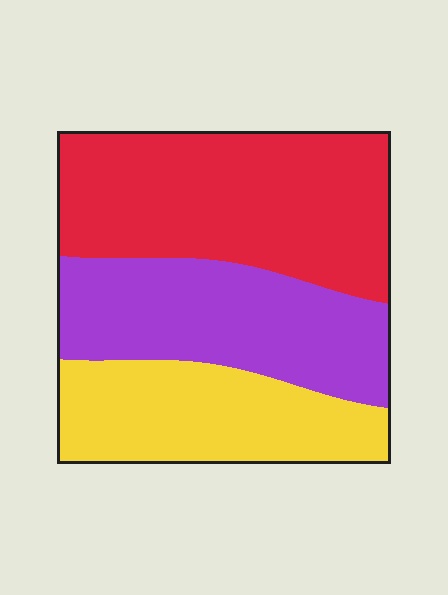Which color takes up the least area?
Yellow, at roughly 25%.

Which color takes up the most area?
Red, at roughly 40%.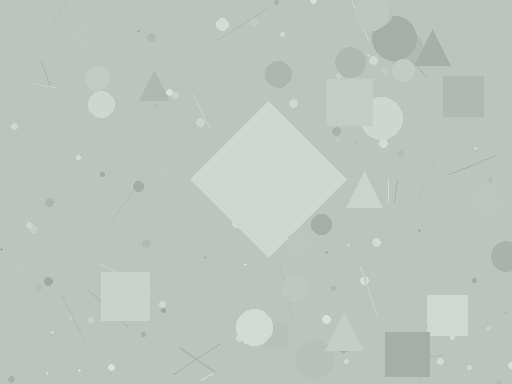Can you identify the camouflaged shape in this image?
The camouflaged shape is a diamond.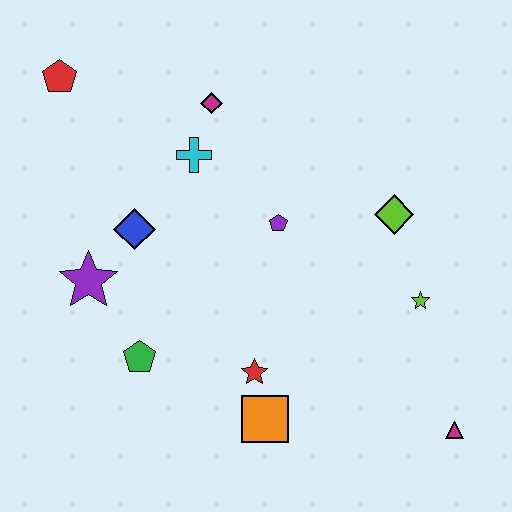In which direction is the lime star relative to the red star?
The lime star is to the right of the red star.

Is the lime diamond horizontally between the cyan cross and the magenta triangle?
Yes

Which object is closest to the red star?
The orange square is closest to the red star.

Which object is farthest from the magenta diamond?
The magenta triangle is farthest from the magenta diamond.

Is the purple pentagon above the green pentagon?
Yes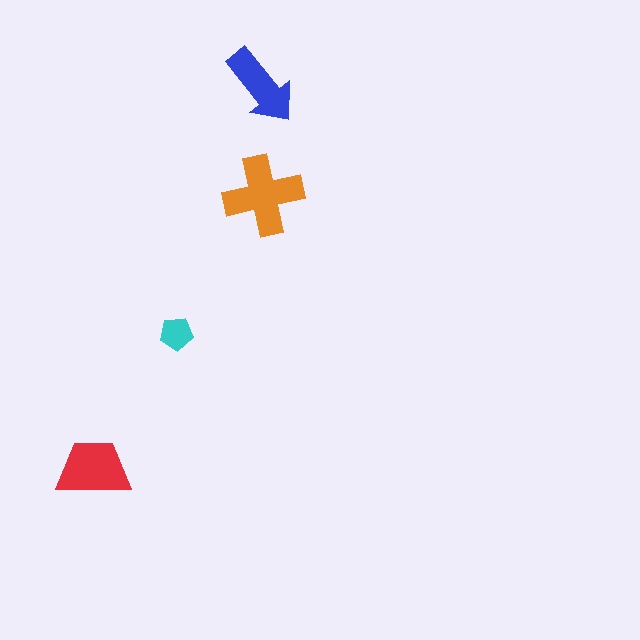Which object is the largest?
The orange cross.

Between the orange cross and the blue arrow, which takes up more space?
The orange cross.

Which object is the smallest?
The cyan pentagon.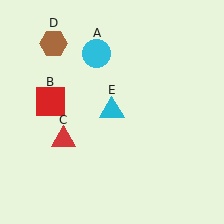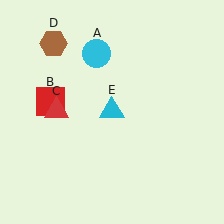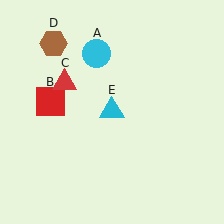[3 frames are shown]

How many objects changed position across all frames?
1 object changed position: red triangle (object C).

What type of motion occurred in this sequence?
The red triangle (object C) rotated clockwise around the center of the scene.